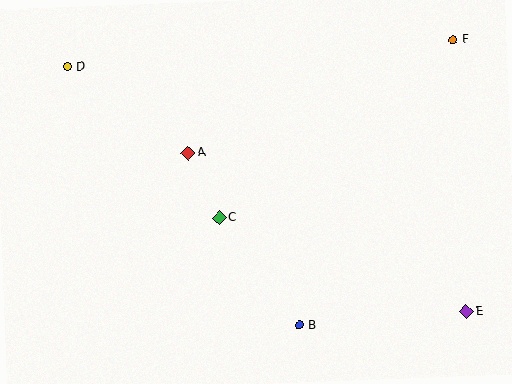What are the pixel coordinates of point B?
Point B is at (299, 325).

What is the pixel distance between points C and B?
The distance between C and B is 134 pixels.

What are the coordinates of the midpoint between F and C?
The midpoint between F and C is at (336, 129).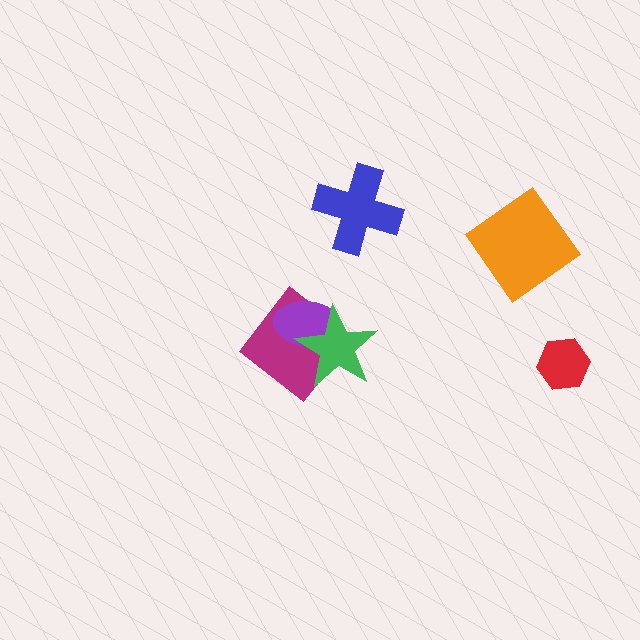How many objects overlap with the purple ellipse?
2 objects overlap with the purple ellipse.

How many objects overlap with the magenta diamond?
2 objects overlap with the magenta diamond.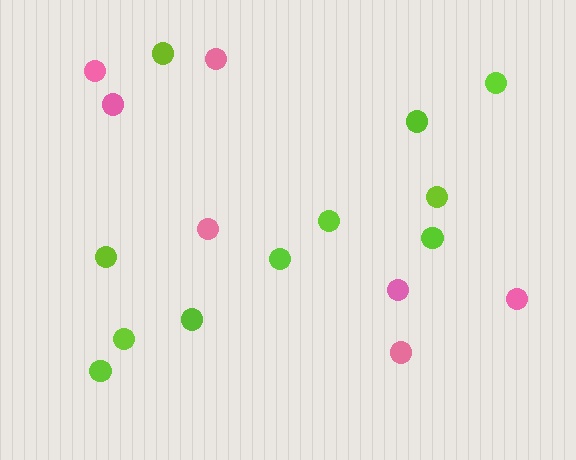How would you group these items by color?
There are 2 groups: one group of pink circles (7) and one group of lime circles (11).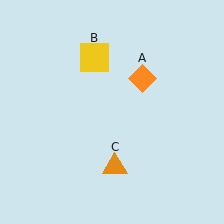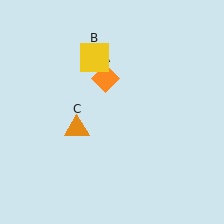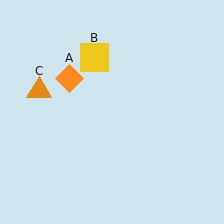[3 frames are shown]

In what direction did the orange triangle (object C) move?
The orange triangle (object C) moved up and to the left.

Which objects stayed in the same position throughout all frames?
Yellow square (object B) remained stationary.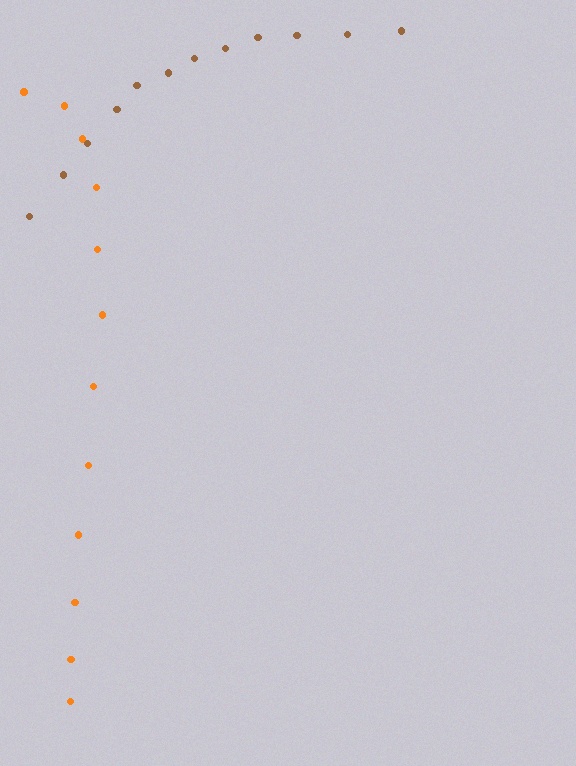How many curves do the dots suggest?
There are 2 distinct paths.